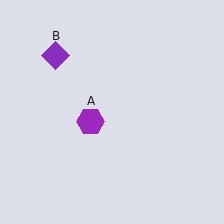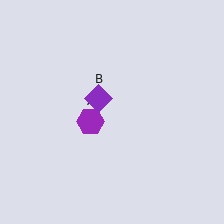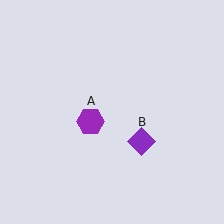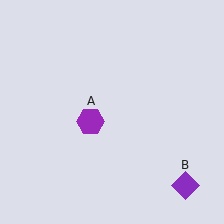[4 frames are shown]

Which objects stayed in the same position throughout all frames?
Purple hexagon (object A) remained stationary.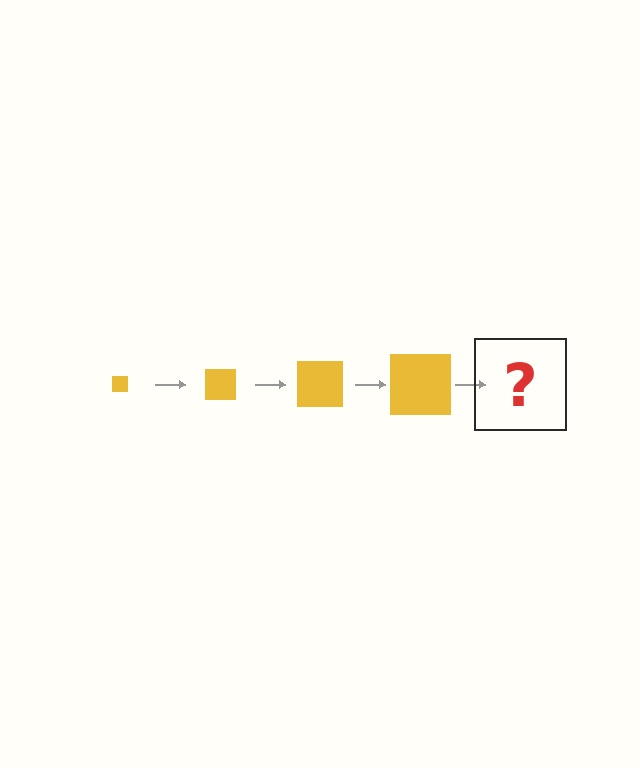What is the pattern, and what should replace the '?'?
The pattern is that the square gets progressively larger each step. The '?' should be a yellow square, larger than the previous one.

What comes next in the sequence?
The next element should be a yellow square, larger than the previous one.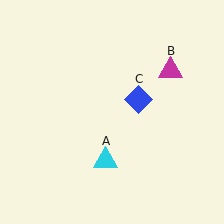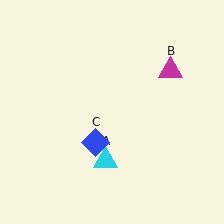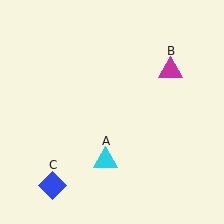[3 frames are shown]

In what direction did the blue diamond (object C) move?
The blue diamond (object C) moved down and to the left.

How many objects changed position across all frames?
1 object changed position: blue diamond (object C).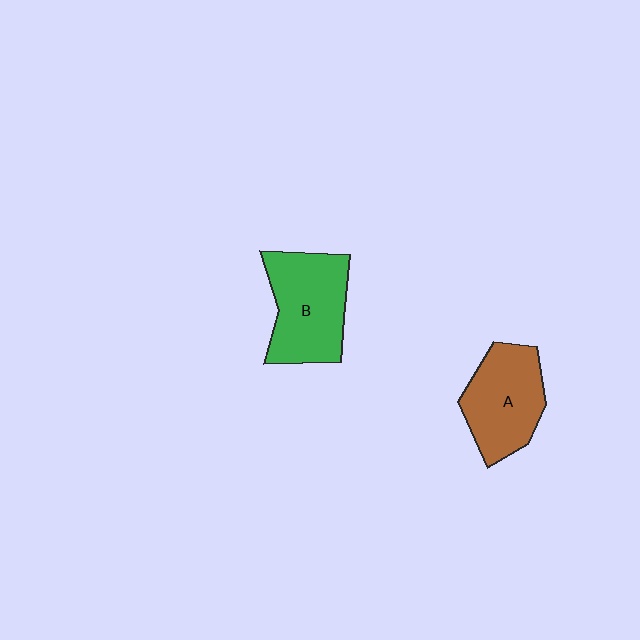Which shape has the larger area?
Shape B (green).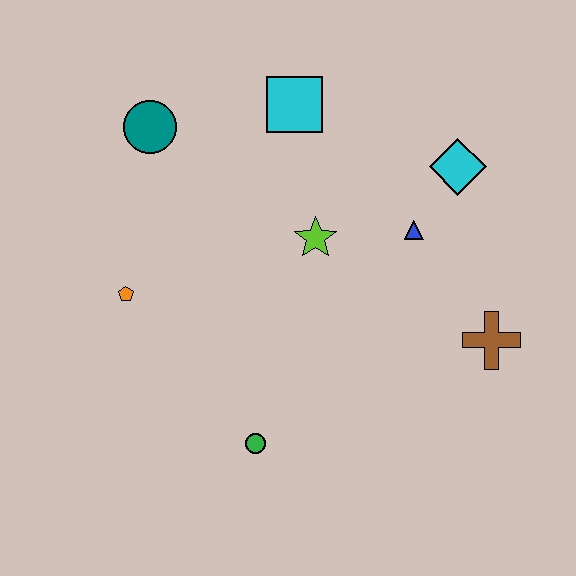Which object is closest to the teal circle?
The cyan square is closest to the teal circle.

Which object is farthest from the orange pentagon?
The brown cross is farthest from the orange pentagon.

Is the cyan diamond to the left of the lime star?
No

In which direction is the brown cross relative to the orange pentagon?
The brown cross is to the right of the orange pentagon.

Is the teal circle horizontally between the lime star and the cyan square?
No